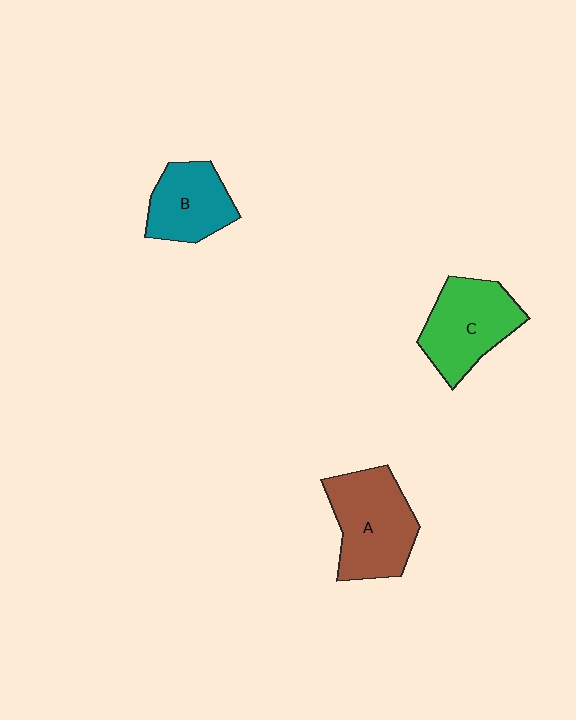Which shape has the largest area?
Shape A (brown).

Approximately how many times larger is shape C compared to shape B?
Approximately 1.3 times.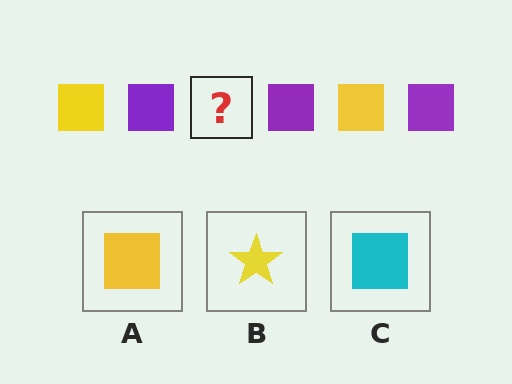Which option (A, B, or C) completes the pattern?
A.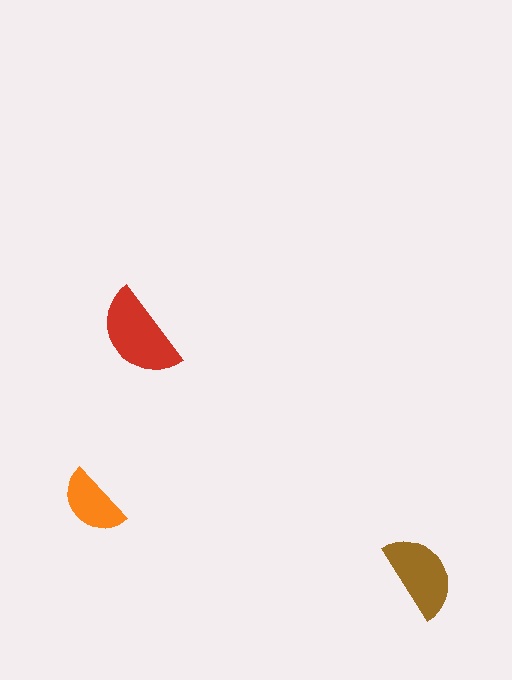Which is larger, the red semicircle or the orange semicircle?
The red one.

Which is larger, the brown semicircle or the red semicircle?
The red one.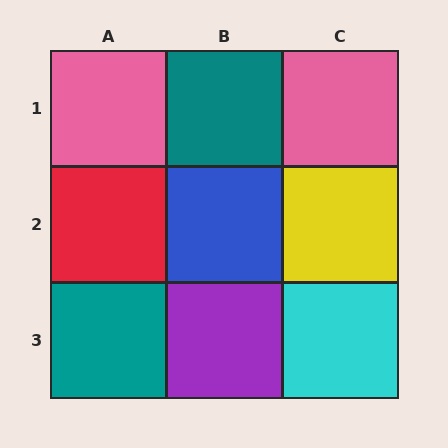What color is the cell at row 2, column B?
Blue.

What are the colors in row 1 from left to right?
Pink, teal, pink.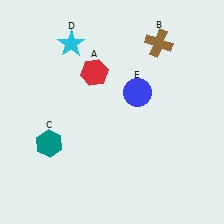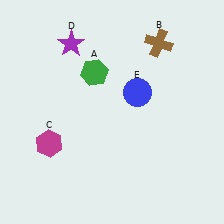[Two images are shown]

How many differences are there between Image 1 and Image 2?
There are 3 differences between the two images.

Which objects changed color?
A changed from red to green. C changed from teal to magenta. D changed from cyan to purple.